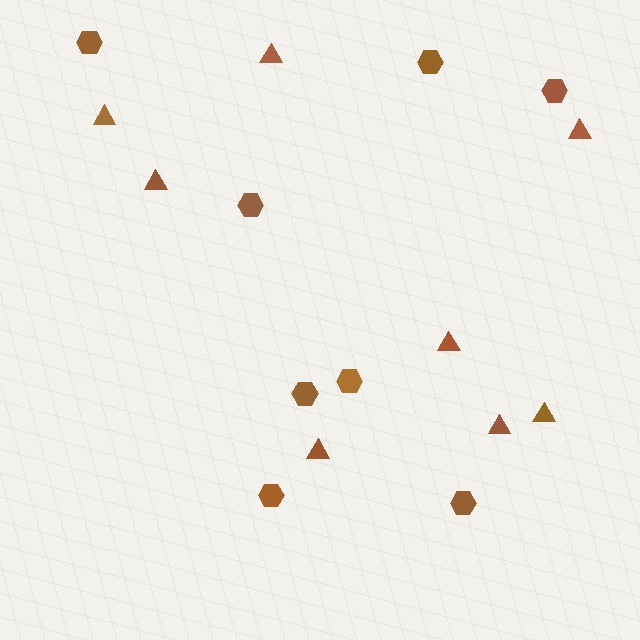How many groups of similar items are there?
There are 2 groups: one group of hexagons (8) and one group of triangles (8).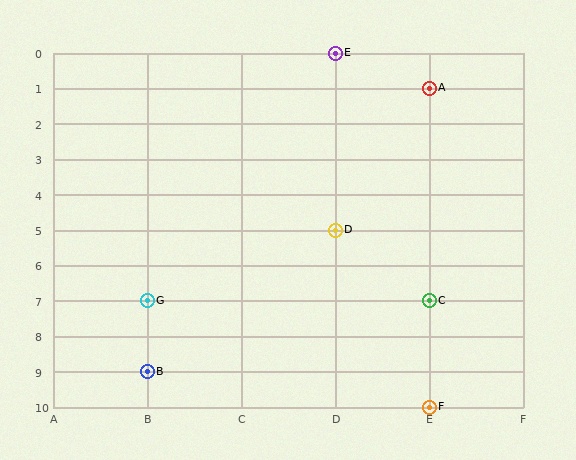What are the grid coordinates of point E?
Point E is at grid coordinates (D, 0).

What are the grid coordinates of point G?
Point G is at grid coordinates (B, 7).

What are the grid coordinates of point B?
Point B is at grid coordinates (B, 9).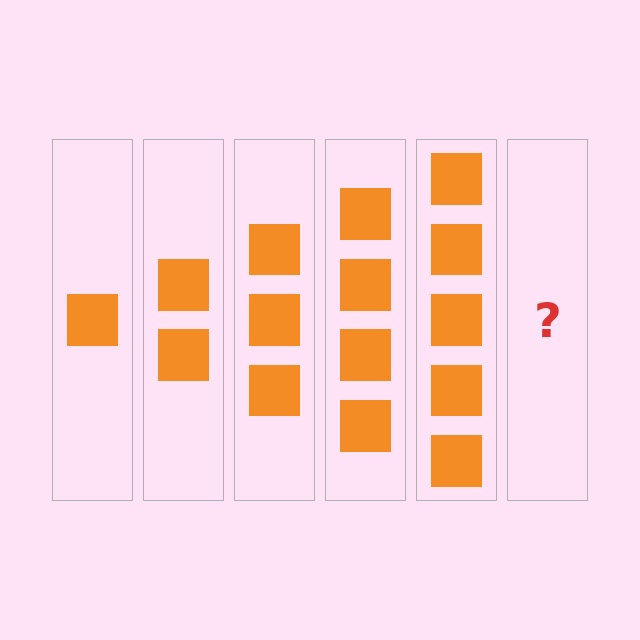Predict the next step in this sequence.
The next step is 6 squares.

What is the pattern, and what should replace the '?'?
The pattern is that each step adds one more square. The '?' should be 6 squares.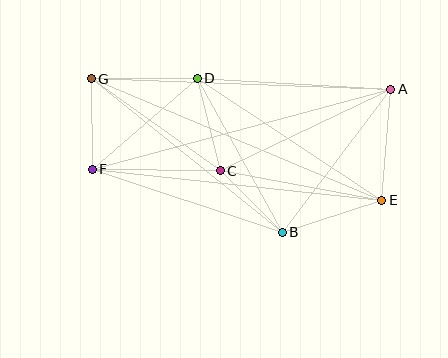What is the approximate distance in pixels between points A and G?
The distance between A and G is approximately 299 pixels.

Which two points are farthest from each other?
Points E and G are farthest from each other.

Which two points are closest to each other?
Points B and C are closest to each other.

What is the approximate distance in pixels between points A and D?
The distance between A and D is approximately 194 pixels.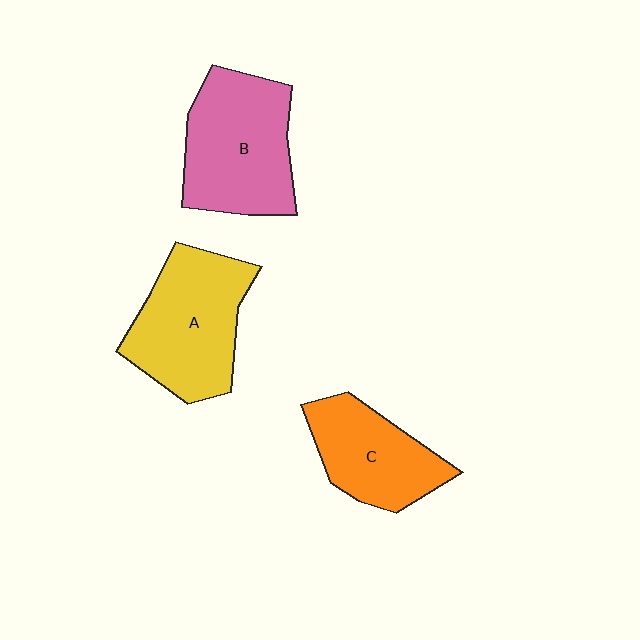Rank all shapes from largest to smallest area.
From largest to smallest: B (pink), A (yellow), C (orange).